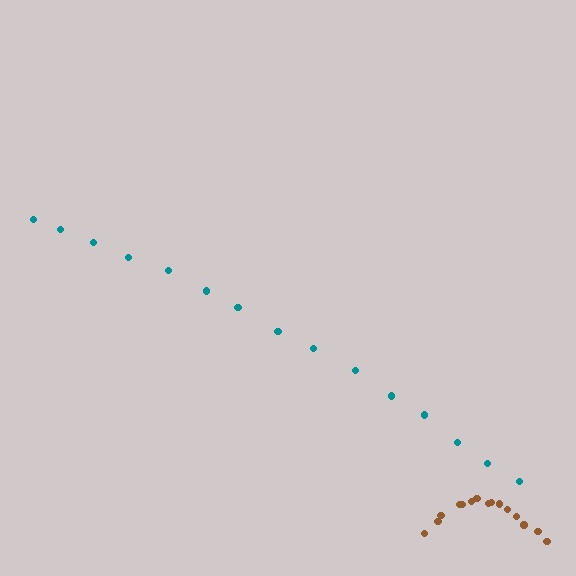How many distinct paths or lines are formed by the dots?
There are 2 distinct paths.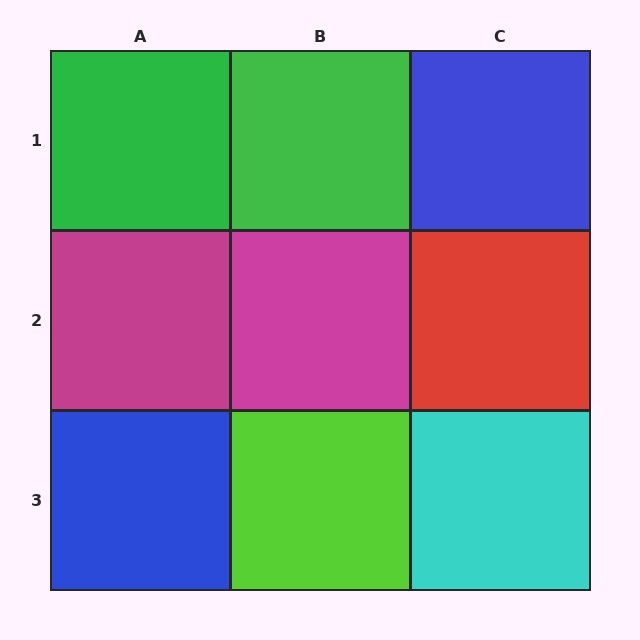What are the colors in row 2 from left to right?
Magenta, magenta, red.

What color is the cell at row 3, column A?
Blue.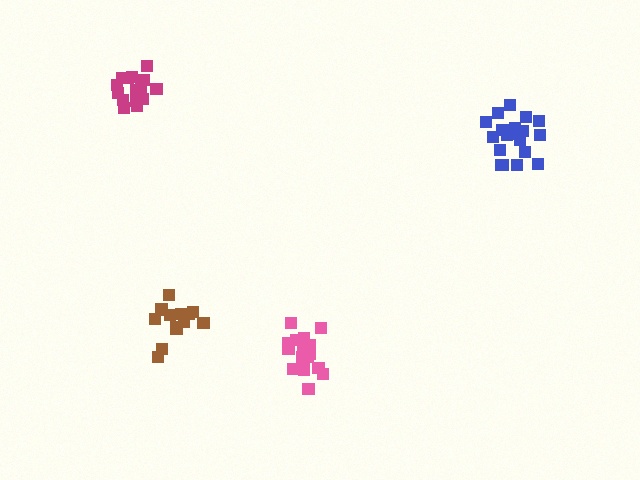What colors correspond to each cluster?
The clusters are colored: pink, magenta, brown, blue.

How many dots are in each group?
Group 1: 17 dots, Group 2: 15 dots, Group 3: 14 dots, Group 4: 19 dots (65 total).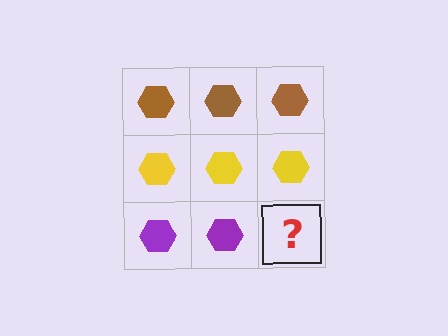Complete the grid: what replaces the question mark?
The question mark should be replaced with a purple hexagon.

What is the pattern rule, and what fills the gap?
The rule is that each row has a consistent color. The gap should be filled with a purple hexagon.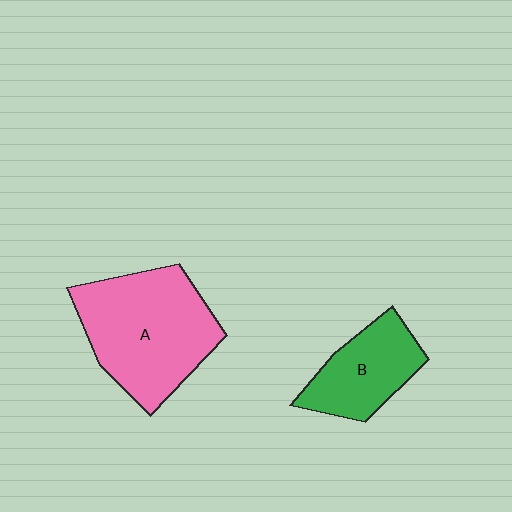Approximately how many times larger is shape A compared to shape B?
Approximately 1.8 times.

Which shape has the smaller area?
Shape B (green).